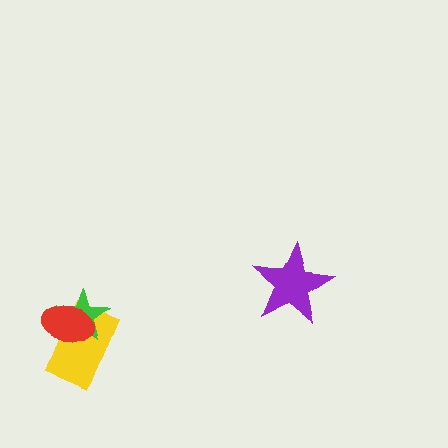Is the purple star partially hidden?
No, no other shape covers it.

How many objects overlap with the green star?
2 objects overlap with the green star.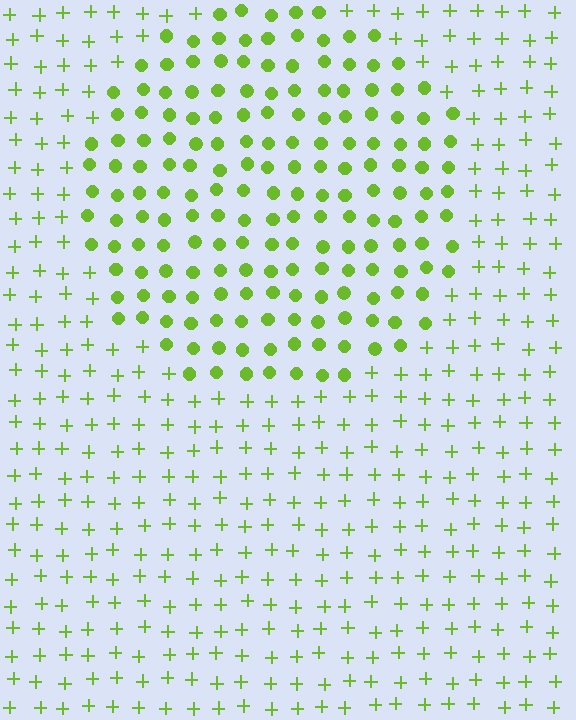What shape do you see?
I see a circle.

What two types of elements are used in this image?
The image uses circles inside the circle region and plus signs outside it.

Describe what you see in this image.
The image is filled with small lime elements arranged in a uniform grid. A circle-shaped region contains circles, while the surrounding area contains plus signs. The boundary is defined purely by the change in element shape.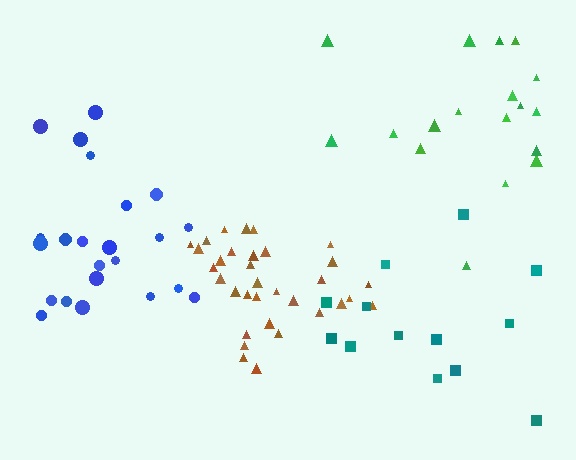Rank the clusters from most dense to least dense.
brown, blue, green, teal.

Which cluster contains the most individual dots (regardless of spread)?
Brown (33).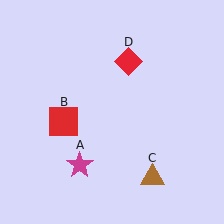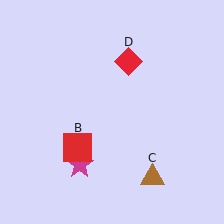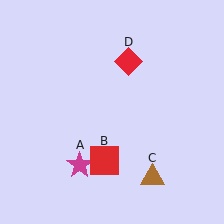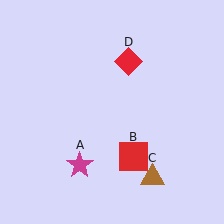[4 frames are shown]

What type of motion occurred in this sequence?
The red square (object B) rotated counterclockwise around the center of the scene.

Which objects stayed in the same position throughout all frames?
Magenta star (object A) and brown triangle (object C) and red diamond (object D) remained stationary.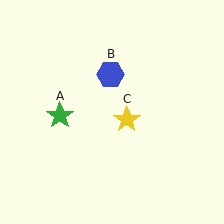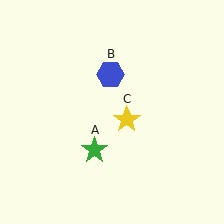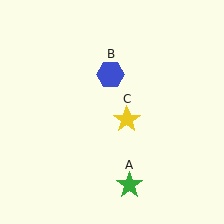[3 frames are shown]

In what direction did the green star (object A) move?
The green star (object A) moved down and to the right.